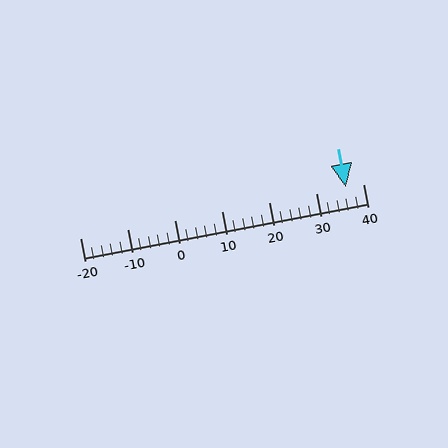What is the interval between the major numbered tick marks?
The major tick marks are spaced 10 units apart.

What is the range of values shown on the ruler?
The ruler shows values from -20 to 40.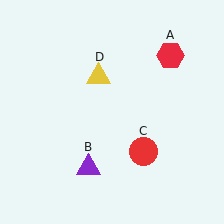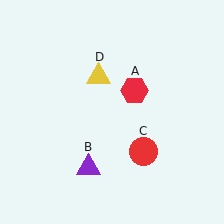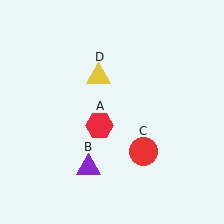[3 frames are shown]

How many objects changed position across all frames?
1 object changed position: red hexagon (object A).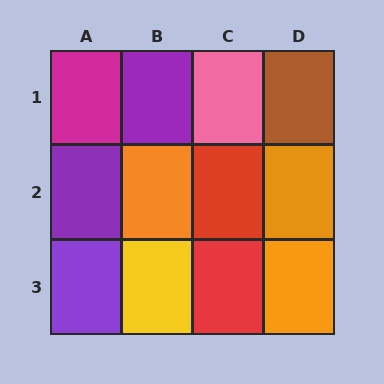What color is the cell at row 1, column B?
Purple.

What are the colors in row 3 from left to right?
Purple, yellow, red, orange.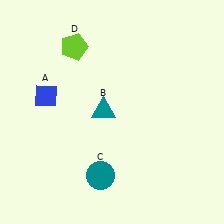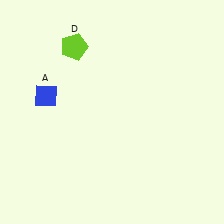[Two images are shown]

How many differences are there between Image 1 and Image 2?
There are 2 differences between the two images.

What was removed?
The teal triangle (B), the teal circle (C) were removed in Image 2.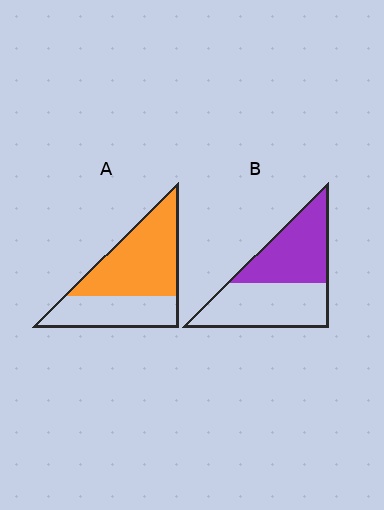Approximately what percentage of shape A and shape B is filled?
A is approximately 60% and B is approximately 50%.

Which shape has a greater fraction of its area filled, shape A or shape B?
Shape A.